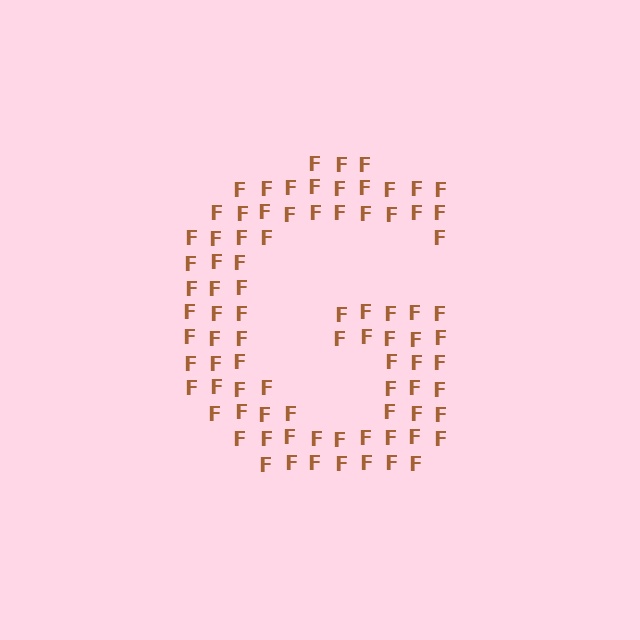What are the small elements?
The small elements are letter F's.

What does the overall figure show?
The overall figure shows the letter G.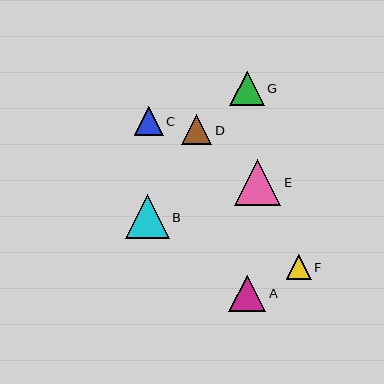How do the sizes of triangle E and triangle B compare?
Triangle E and triangle B are approximately the same size.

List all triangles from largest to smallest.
From largest to smallest: E, B, A, G, D, C, F.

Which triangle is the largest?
Triangle E is the largest with a size of approximately 46 pixels.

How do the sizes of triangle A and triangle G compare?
Triangle A and triangle G are approximately the same size.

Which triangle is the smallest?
Triangle F is the smallest with a size of approximately 25 pixels.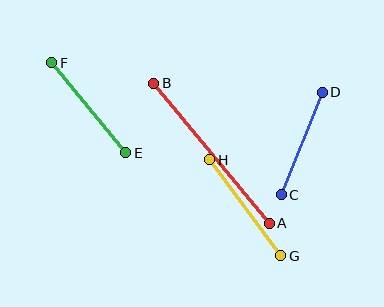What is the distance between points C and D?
The distance is approximately 111 pixels.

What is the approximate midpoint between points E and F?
The midpoint is at approximately (89, 108) pixels.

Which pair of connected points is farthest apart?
Points A and B are farthest apart.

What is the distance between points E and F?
The distance is approximately 117 pixels.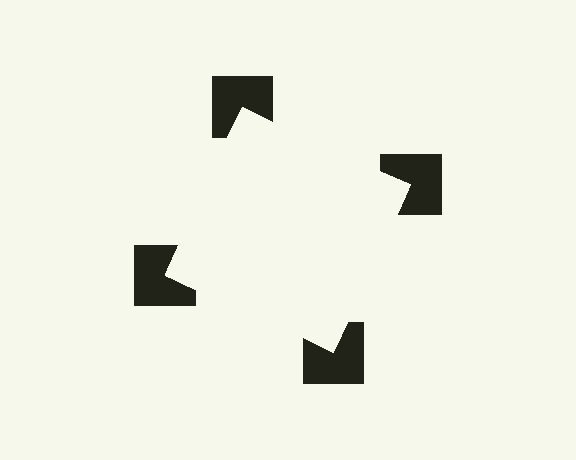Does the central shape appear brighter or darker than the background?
It typically appears slightly brighter than the background, even though no actual brightness change is drawn.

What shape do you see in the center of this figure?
An illusory square — its edges are inferred from the aligned wedge cuts in the notched squares, not physically drawn.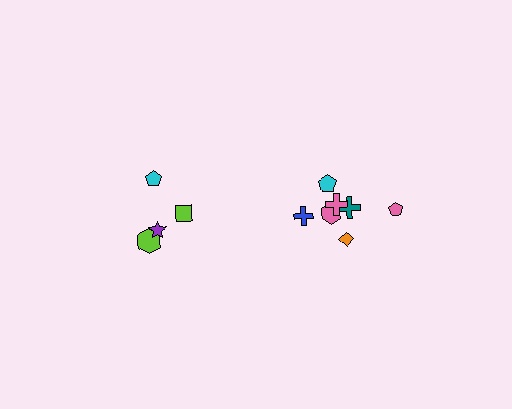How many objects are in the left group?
There are 4 objects.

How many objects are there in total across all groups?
There are 11 objects.